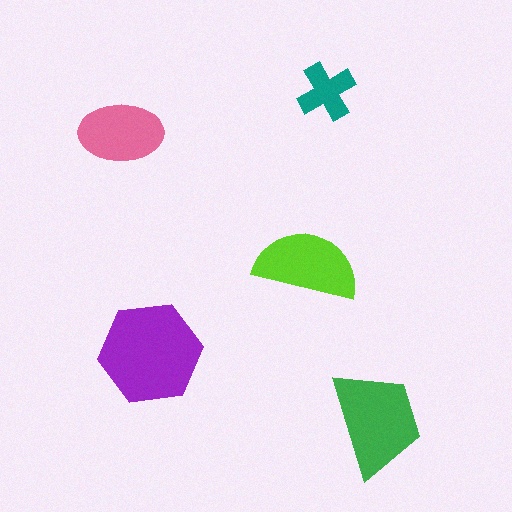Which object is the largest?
The purple hexagon.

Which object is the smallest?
The teal cross.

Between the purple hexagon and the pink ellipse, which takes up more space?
The purple hexagon.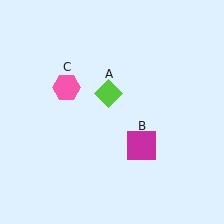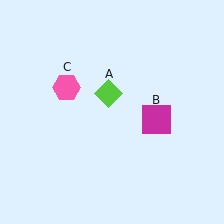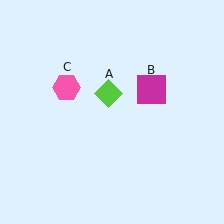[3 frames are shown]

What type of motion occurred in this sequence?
The magenta square (object B) rotated counterclockwise around the center of the scene.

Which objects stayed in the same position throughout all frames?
Lime diamond (object A) and pink hexagon (object C) remained stationary.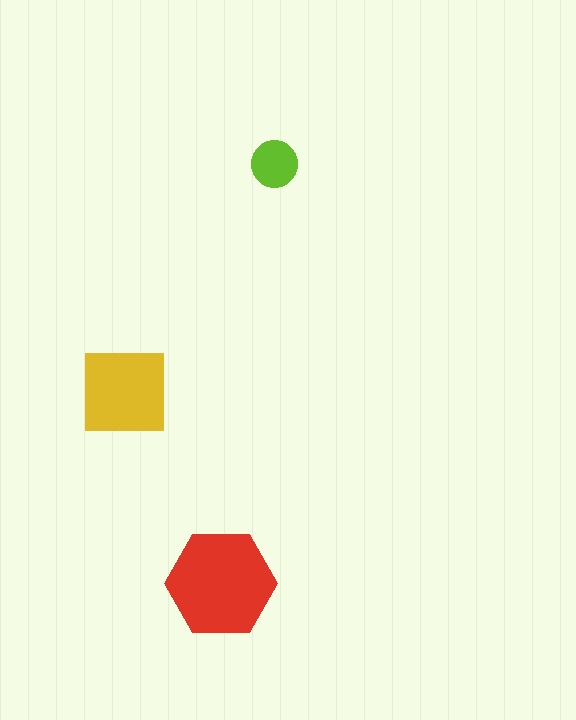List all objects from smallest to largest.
The lime circle, the yellow square, the red hexagon.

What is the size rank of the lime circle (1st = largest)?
3rd.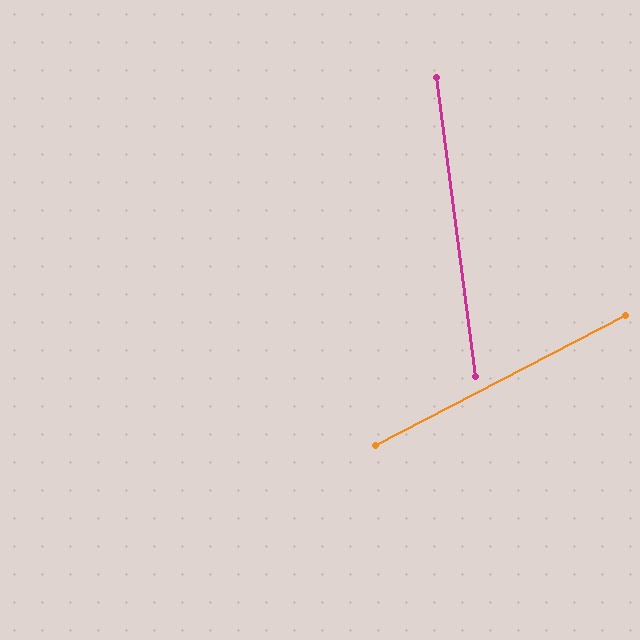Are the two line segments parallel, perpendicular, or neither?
Neither parallel nor perpendicular — they differ by about 70°.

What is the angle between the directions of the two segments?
Approximately 70 degrees.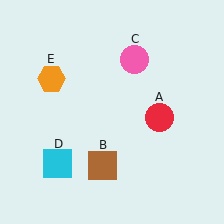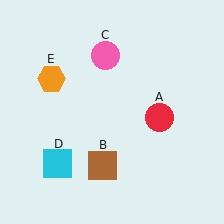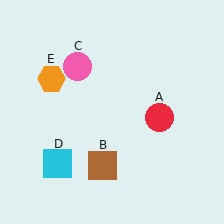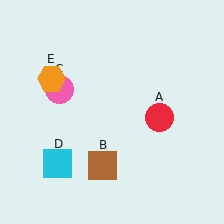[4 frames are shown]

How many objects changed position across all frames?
1 object changed position: pink circle (object C).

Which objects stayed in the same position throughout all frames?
Red circle (object A) and brown square (object B) and cyan square (object D) and orange hexagon (object E) remained stationary.